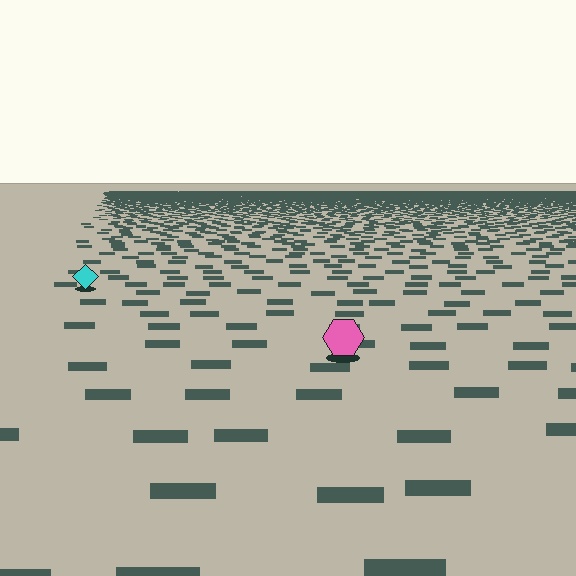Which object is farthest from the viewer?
The cyan diamond is farthest from the viewer. It appears smaller and the ground texture around it is denser.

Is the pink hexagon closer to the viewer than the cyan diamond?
Yes. The pink hexagon is closer — you can tell from the texture gradient: the ground texture is coarser near it.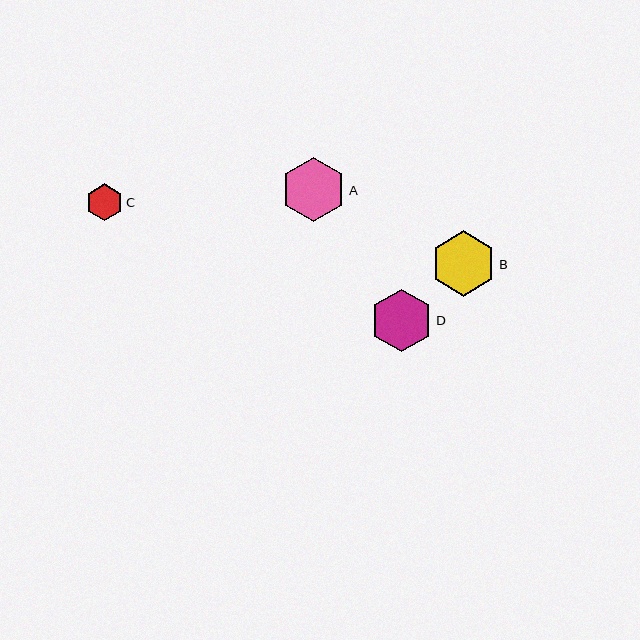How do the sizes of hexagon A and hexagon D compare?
Hexagon A and hexagon D are approximately the same size.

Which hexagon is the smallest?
Hexagon C is the smallest with a size of approximately 37 pixels.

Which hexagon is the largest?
Hexagon B is the largest with a size of approximately 65 pixels.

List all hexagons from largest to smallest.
From largest to smallest: B, A, D, C.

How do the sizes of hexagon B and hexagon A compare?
Hexagon B and hexagon A are approximately the same size.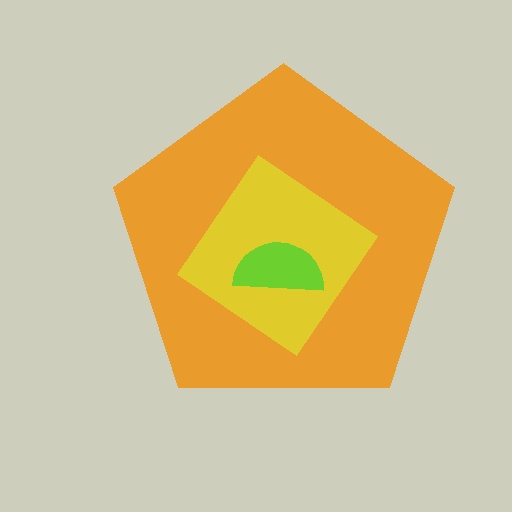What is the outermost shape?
The orange pentagon.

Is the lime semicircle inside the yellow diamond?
Yes.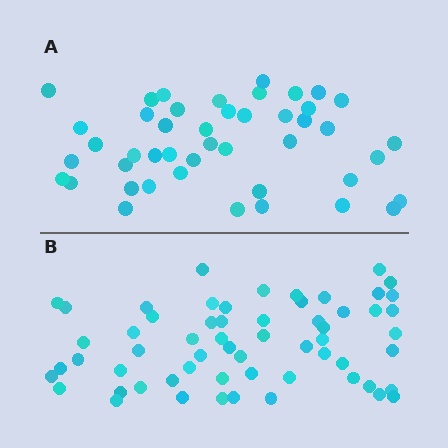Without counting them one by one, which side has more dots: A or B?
Region B (the bottom region) has more dots.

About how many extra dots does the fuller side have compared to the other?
Region B has approximately 15 more dots than region A.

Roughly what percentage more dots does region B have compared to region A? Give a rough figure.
About 35% more.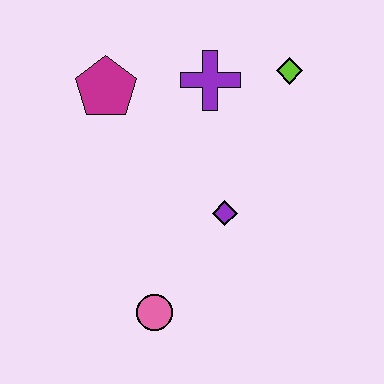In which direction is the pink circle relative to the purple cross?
The pink circle is below the purple cross.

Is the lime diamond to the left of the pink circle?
No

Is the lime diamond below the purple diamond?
No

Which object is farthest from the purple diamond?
The magenta pentagon is farthest from the purple diamond.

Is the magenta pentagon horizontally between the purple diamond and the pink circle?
No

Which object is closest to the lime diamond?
The purple cross is closest to the lime diamond.